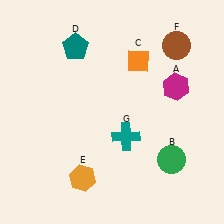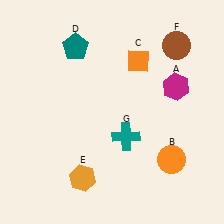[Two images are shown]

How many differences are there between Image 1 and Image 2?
There is 1 difference between the two images.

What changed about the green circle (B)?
In Image 1, B is green. In Image 2, it changed to orange.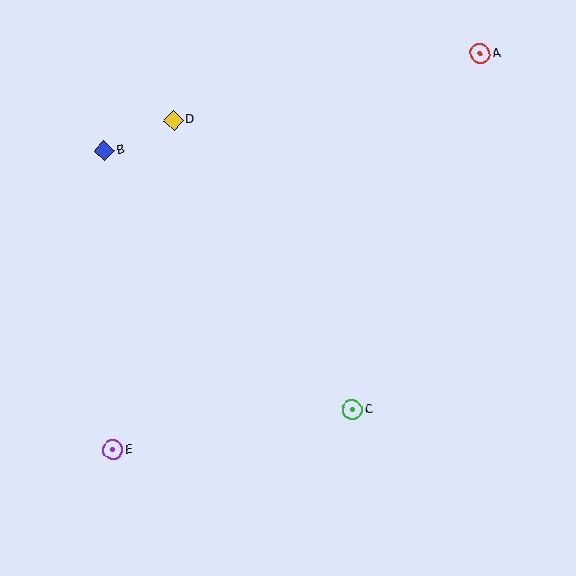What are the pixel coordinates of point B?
Point B is at (104, 150).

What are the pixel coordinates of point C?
Point C is at (352, 410).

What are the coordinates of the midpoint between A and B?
The midpoint between A and B is at (292, 102).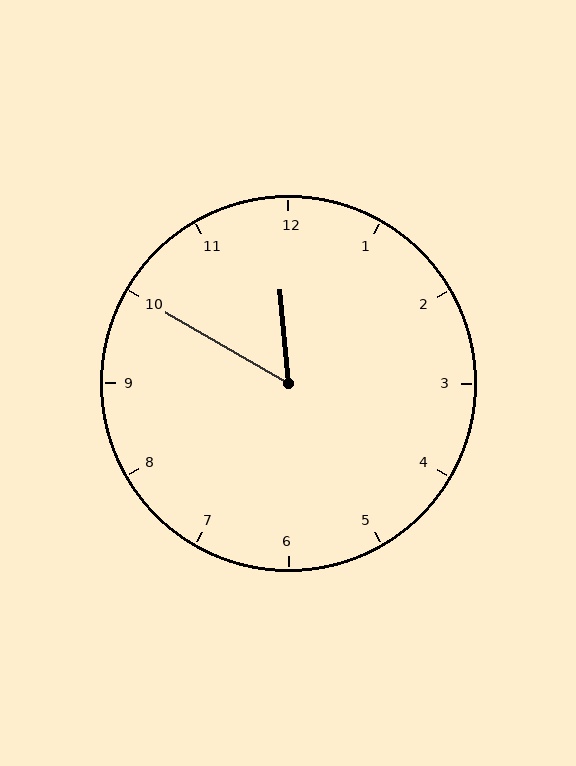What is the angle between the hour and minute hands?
Approximately 55 degrees.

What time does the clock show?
11:50.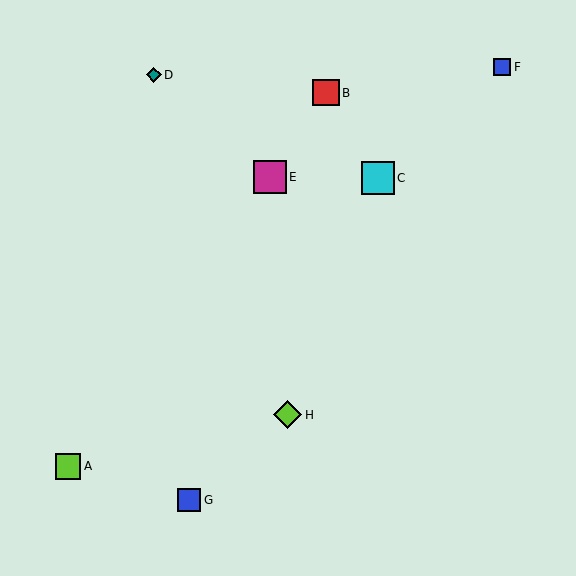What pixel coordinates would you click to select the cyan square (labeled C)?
Click at (378, 178) to select the cyan square C.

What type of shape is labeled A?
Shape A is a lime square.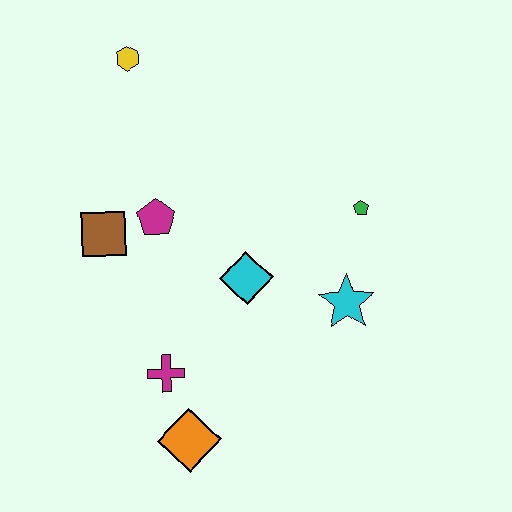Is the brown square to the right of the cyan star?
No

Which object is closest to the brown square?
The magenta pentagon is closest to the brown square.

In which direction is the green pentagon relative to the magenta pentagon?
The green pentagon is to the right of the magenta pentagon.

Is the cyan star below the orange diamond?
No